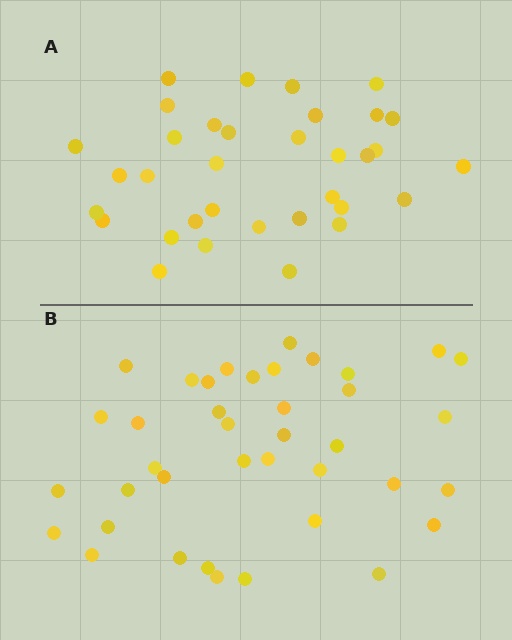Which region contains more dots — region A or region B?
Region B (the bottom region) has more dots.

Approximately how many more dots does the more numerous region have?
Region B has about 5 more dots than region A.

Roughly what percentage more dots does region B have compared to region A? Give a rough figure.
About 15% more.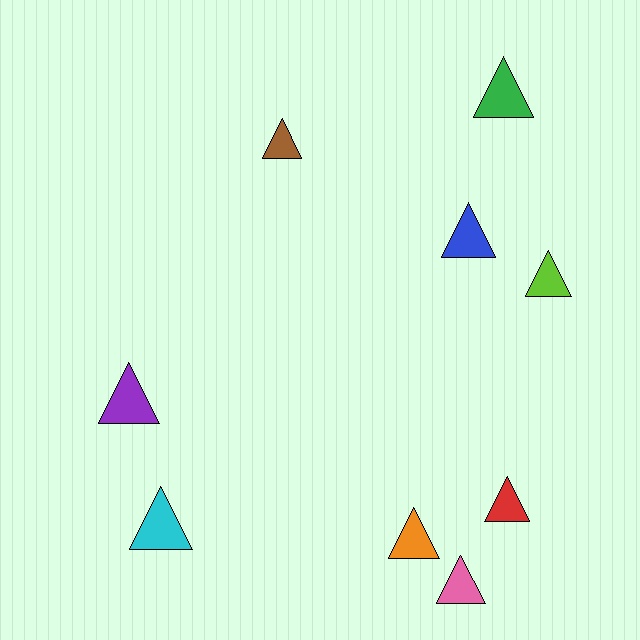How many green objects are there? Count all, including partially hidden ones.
There is 1 green object.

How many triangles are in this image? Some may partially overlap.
There are 9 triangles.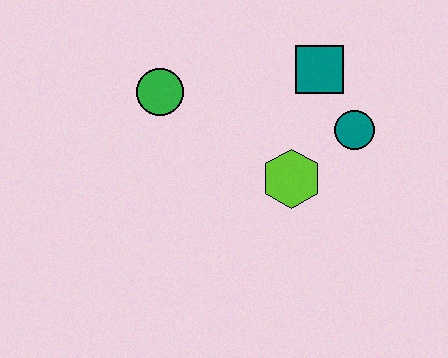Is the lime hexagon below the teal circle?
Yes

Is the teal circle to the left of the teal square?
No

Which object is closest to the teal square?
The teal circle is closest to the teal square.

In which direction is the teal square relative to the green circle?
The teal square is to the right of the green circle.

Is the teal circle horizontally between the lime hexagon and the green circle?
No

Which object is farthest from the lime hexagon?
The green circle is farthest from the lime hexagon.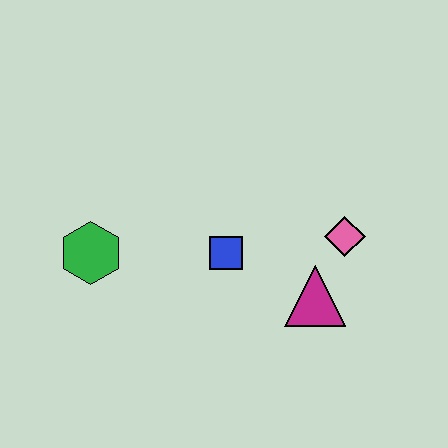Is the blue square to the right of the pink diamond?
No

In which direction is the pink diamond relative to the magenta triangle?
The pink diamond is above the magenta triangle.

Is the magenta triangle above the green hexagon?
No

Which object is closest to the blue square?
The magenta triangle is closest to the blue square.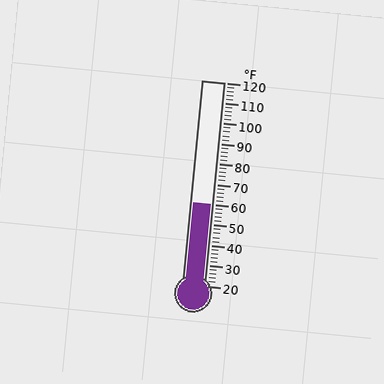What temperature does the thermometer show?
The thermometer shows approximately 60°F.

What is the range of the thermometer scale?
The thermometer scale ranges from 20°F to 120°F.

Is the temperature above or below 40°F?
The temperature is above 40°F.